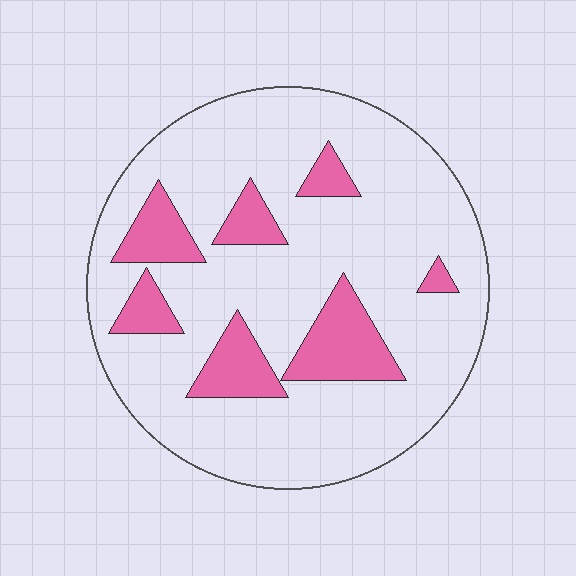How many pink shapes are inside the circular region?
7.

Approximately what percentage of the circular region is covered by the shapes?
Approximately 20%.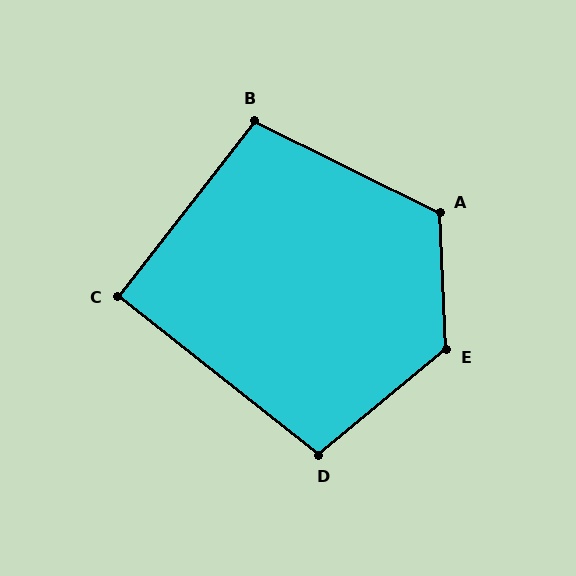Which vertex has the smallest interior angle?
C, at approximately 90 degrees.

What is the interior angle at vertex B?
Approximately 102 degrees (obtuse).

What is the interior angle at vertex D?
Approximately 102 degrees (obtuse).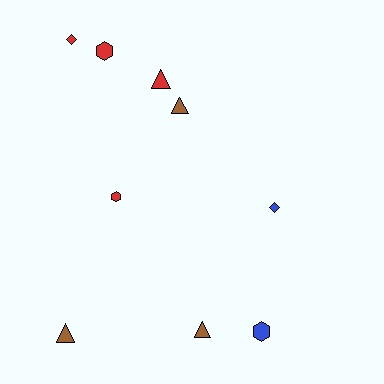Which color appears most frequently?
Red, with 4 objects.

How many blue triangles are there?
There are no blue triangles.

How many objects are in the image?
There are 9 objects.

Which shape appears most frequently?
Triangle, with 4 objects.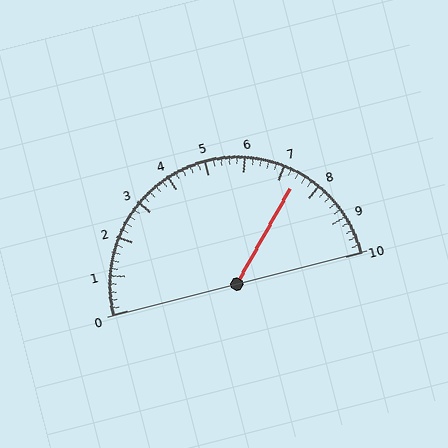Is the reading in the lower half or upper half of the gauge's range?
The reading is in the upper half of the range (0 to 10).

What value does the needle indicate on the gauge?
The needle indicates approximately 7.4.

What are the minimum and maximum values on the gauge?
The gauge ranges from 0 to 10.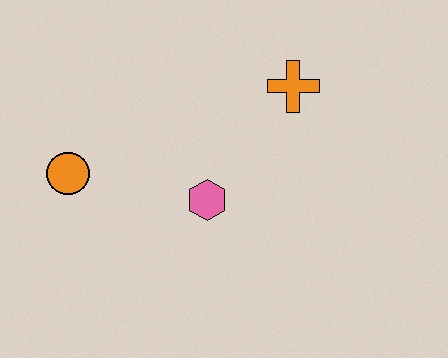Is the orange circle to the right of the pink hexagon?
No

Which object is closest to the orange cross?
The pink hexagon is closest to the orange cross.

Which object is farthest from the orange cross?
The orange circle is farthest from the orange cross.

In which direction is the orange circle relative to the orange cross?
The orange circle is to the left of the orange cross.